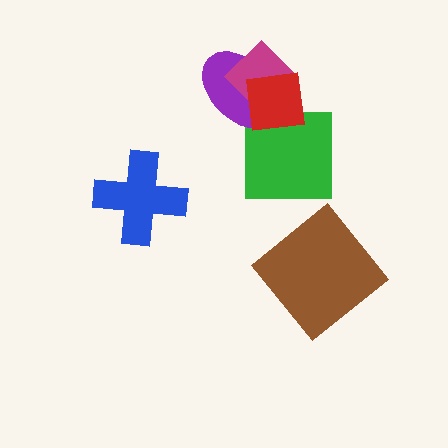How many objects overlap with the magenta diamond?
2 objects overlap with the magenta diamond.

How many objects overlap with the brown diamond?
0 objects overlap with the brown diamond.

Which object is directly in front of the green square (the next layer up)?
The purple ellipse is directly in front of the green square.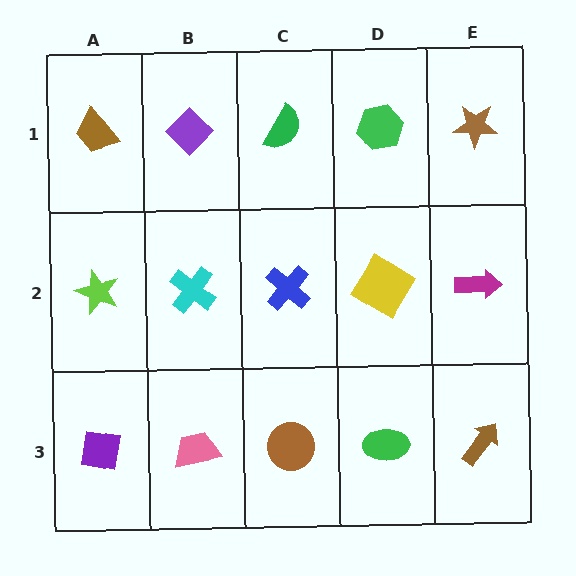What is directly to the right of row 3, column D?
A brown arrow.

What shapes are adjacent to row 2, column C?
A green semicircle (row 1, column C), a brown circle (row 3, column C), a cyan cross (row 2, column B), a yellow diamond (row 2, column D).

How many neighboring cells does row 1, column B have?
3.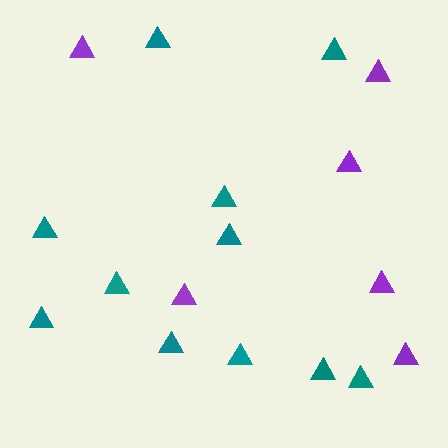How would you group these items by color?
There are 2 groups: one group of purple triangles (6) and one group of teal triangles (11).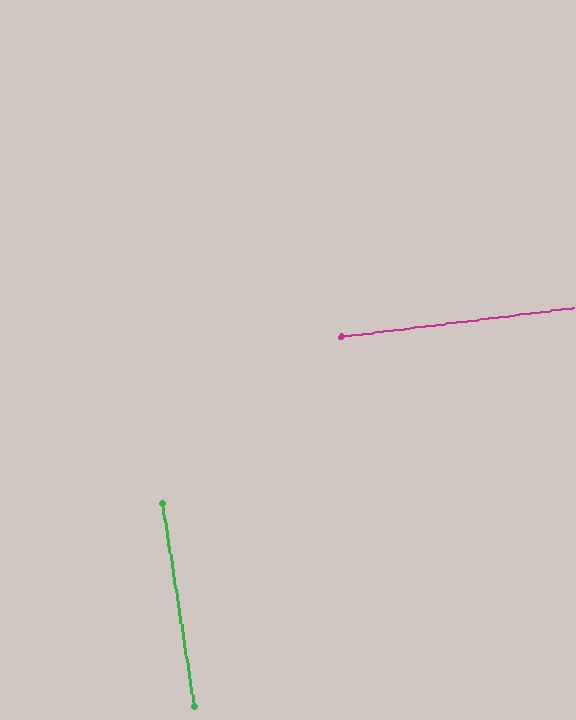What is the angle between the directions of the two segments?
Approximately 88 degrees.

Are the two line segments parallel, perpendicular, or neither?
Perpendicular — they meet at approximately 88°.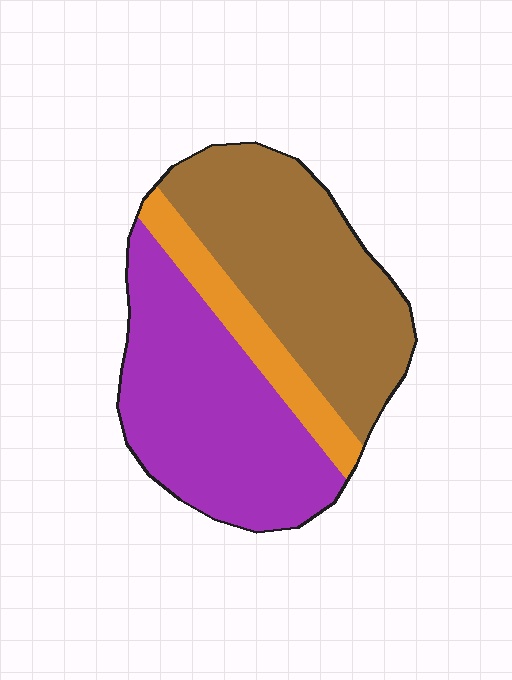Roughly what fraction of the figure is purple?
Purple covers 43% of the figure.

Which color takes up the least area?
Orange, at roughly 15%.